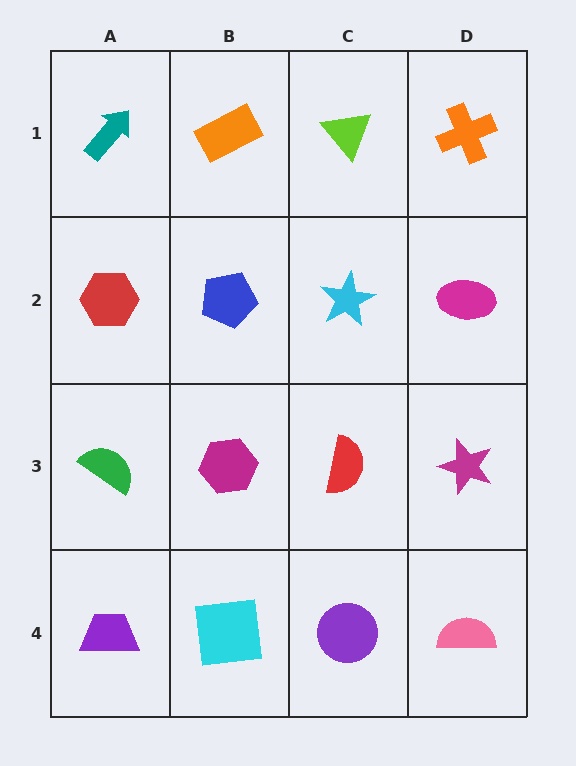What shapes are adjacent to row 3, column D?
A magenta ellipse (row 2, column D), a pink semicircle (row 4, column D), a red semicircle (row 3, column C).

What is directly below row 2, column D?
A magenta star.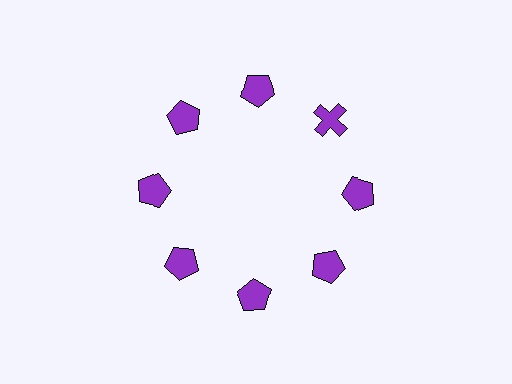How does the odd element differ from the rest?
It has a different shape: cross instead of pentagon.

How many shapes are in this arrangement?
There are 8 shapes arranged in a ring pattern.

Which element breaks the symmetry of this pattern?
The purple cross at roughly the 2 o'clock position breaks the symmetry. All other shapes are purple pentagons.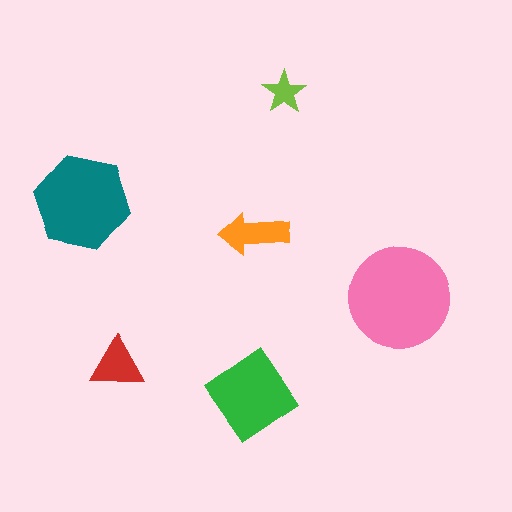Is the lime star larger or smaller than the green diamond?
Smaller.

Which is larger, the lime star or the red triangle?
The red triangle.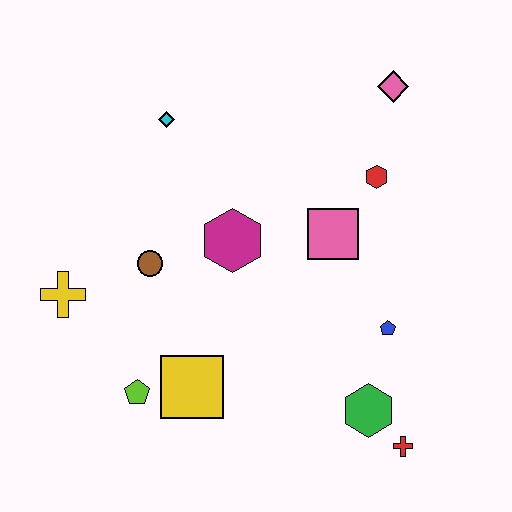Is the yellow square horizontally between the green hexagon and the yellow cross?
Yes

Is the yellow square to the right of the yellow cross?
Yes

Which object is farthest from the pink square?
The yellow cross is farthest from the pink square.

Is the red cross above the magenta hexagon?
No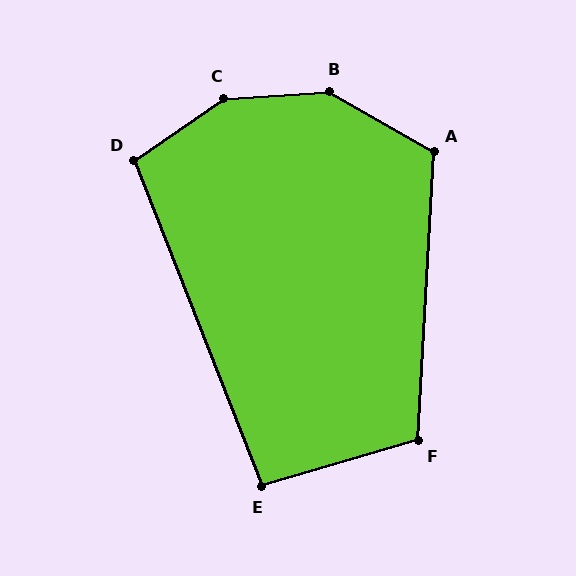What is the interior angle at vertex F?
Approximately 110 degrees (obtuse).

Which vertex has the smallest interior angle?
E, at approximately 95 degrees.